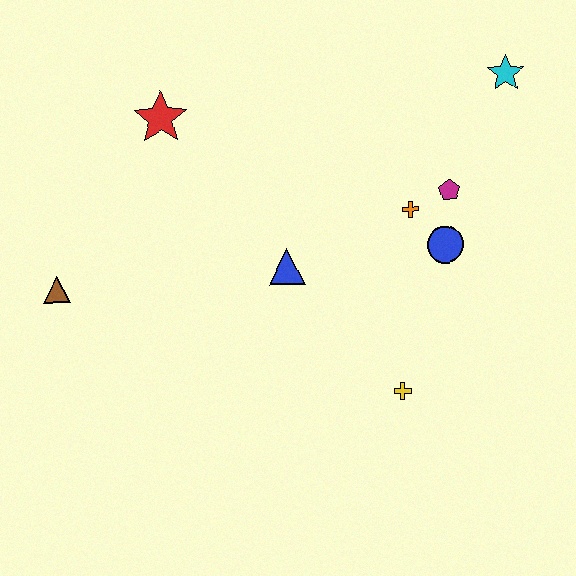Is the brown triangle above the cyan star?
No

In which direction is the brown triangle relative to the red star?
The brown triangle is below the red star.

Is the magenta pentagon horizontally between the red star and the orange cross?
No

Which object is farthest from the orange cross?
The brown triangle is farthest from the orange cross.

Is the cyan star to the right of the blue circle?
Yes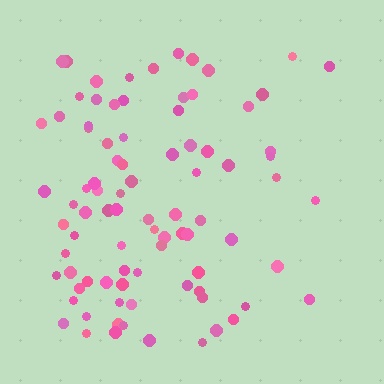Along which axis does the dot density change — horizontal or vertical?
Horizontal.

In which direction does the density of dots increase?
From right to left, with the left side densest.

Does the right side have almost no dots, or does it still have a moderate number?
Still a moderate number, just noticeably fewer than the left.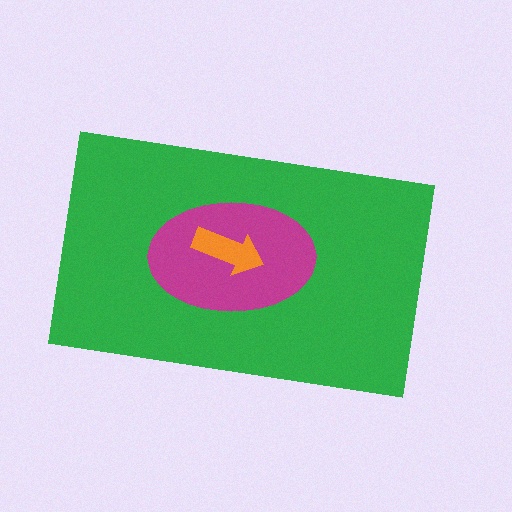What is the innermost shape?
The orange arrow.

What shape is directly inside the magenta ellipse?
The orange arrow.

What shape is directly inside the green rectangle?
The magenta ellipse.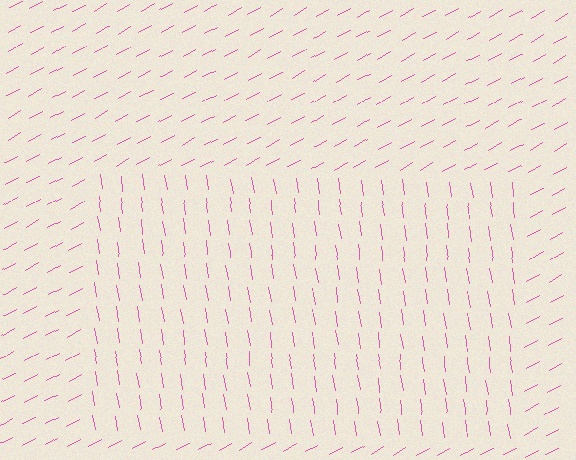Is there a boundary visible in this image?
Yes, there is a texture boundary formed by a change in line orientation.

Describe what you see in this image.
The image is filled with small pink line segments. A rectangle region in the image has lines oriented differently from the surrounding lines, creating a visible texture boundary.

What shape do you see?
I see a rectangle.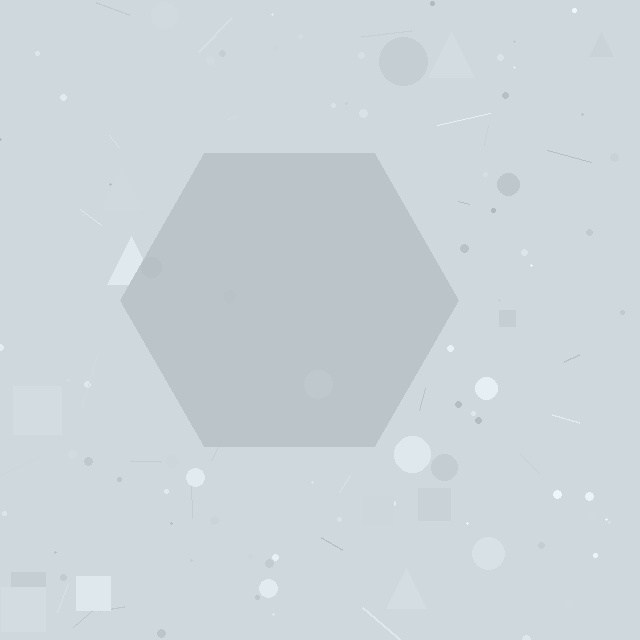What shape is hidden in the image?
A hexagon is hidden in the image.